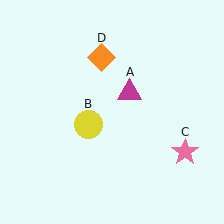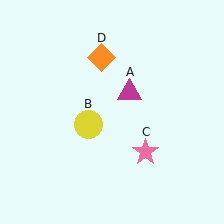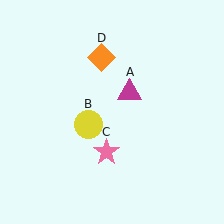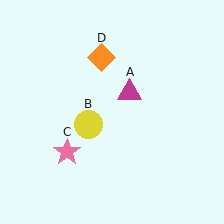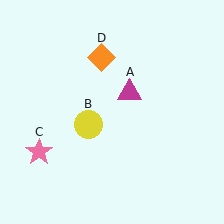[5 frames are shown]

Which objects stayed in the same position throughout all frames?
Magenta triangle (object A) and yellow circle (object B) and orange diamond (object D) remained stationary.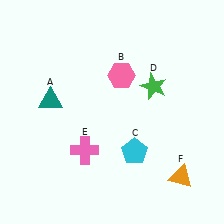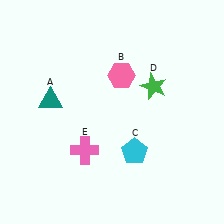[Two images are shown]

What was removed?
The orange triangle (F) was removed in Image 2.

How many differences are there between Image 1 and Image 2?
There is 1 difference between the two images.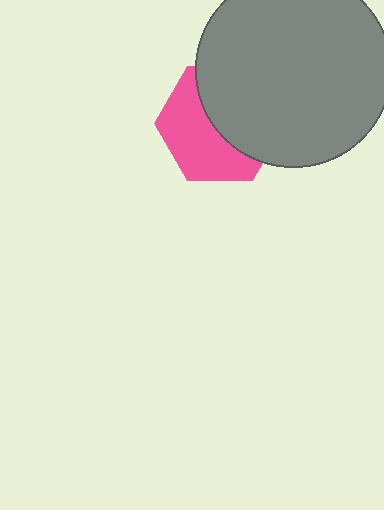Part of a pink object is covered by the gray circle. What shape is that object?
It is a hexagon.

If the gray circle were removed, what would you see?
You would see the complete pink hexagon.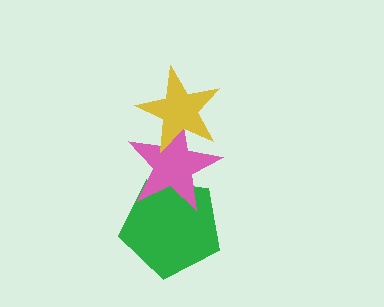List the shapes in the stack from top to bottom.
From top to bottom: the yellow star, the pink star, the green pentagon.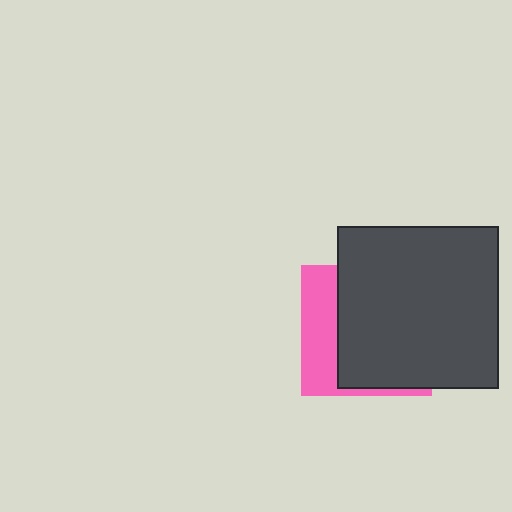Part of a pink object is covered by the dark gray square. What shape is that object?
It is a square.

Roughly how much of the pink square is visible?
A small part of it is visible (roughly 31%).